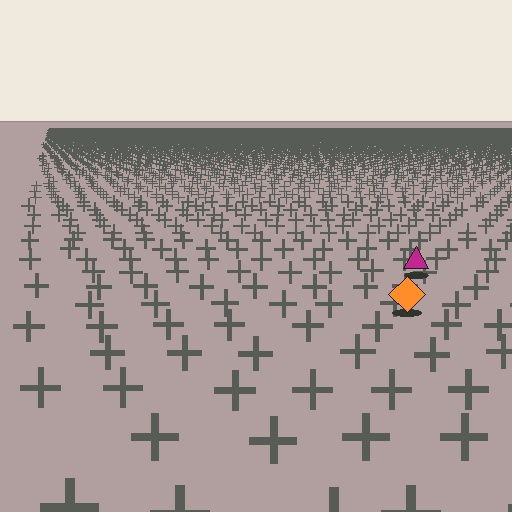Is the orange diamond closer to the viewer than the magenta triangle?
Yes. The orange diamond is closer — you can tell from the texture gradient: the ground texture is coarser near it.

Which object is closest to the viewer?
The orange diamond is closest. The texture marks near it are larger and more spread out.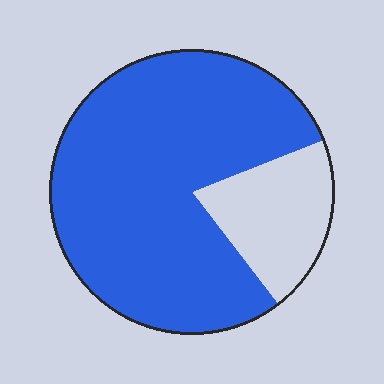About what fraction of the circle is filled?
About four fifths (4/5).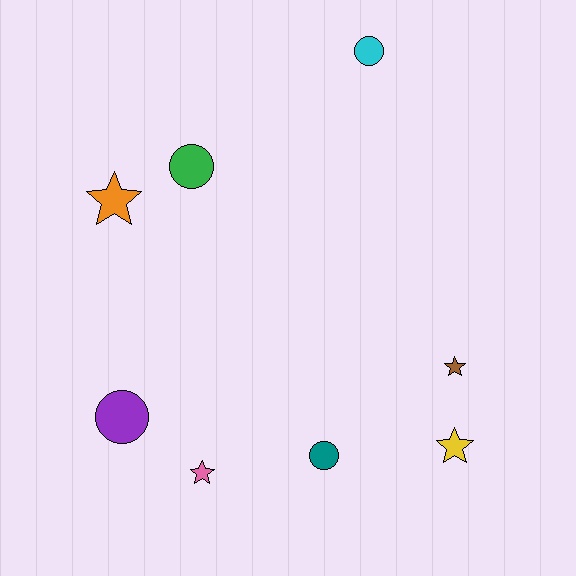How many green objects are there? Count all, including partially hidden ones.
There is 1 green object.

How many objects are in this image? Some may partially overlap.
There are 8 objects.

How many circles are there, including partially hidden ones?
There are 4 circles.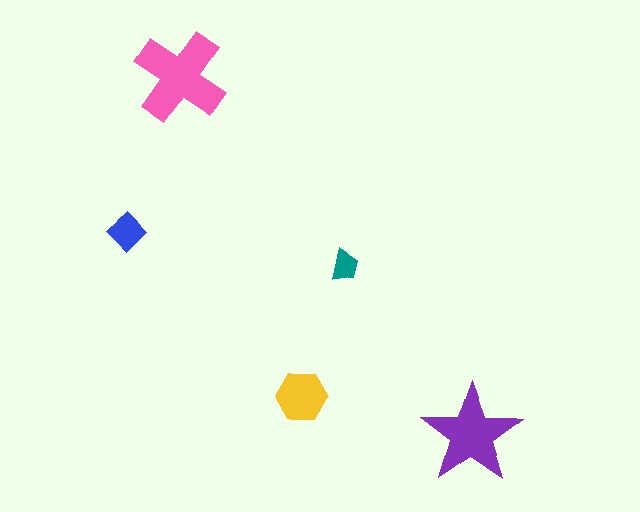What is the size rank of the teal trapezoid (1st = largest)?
5th.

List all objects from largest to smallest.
The pink cross, the purple star, the yellow hexagon, the blue diamond, the teal trapezoid.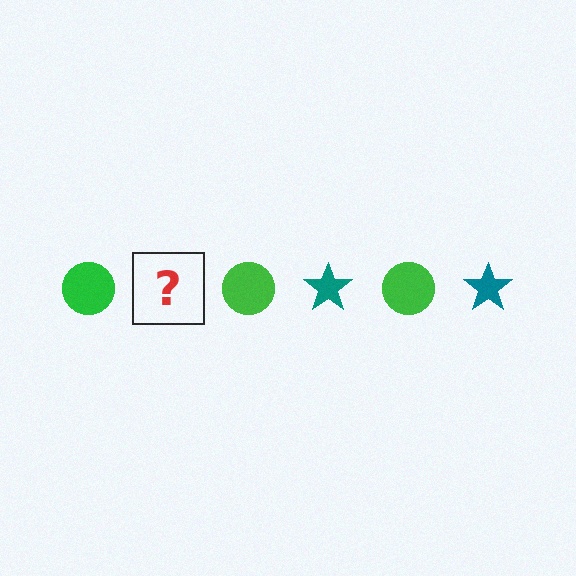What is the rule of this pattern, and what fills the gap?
The rule is that the pattern alternates between green circle and teal star. The gap should be filled with a teal star.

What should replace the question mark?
The question mark should be replaced with a teal star.